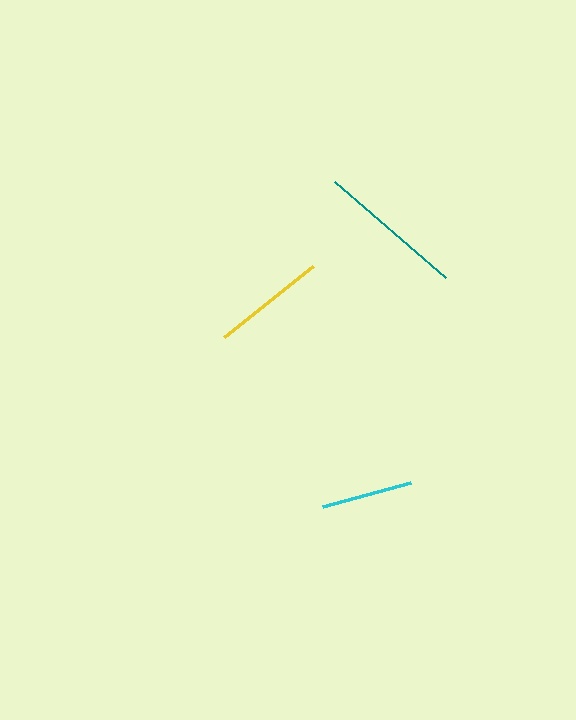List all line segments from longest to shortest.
From longest to shortest: teal, yellow, cyan.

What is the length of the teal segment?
The teal segment is approximately 147 pixels long.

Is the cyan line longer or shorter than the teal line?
The teal line is longer than the cyan line.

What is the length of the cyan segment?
The cyan segment is approximately 91 pixels long.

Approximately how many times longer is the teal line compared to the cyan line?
The teal line is approximately 1.6 times the length of the cyan line.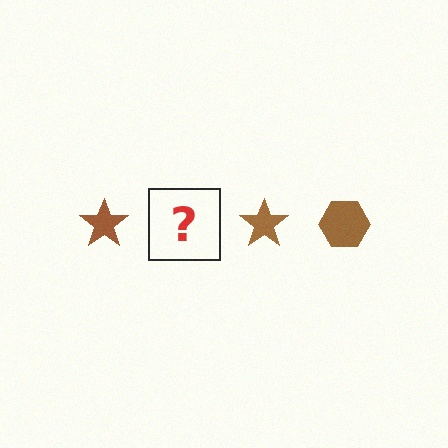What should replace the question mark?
The question mark should be replaced with a brown hexagon.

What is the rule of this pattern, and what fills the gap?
The rule is that the pattern cycles through star, hexagon shapes in brown. The gap should be filled with a brown hexagon.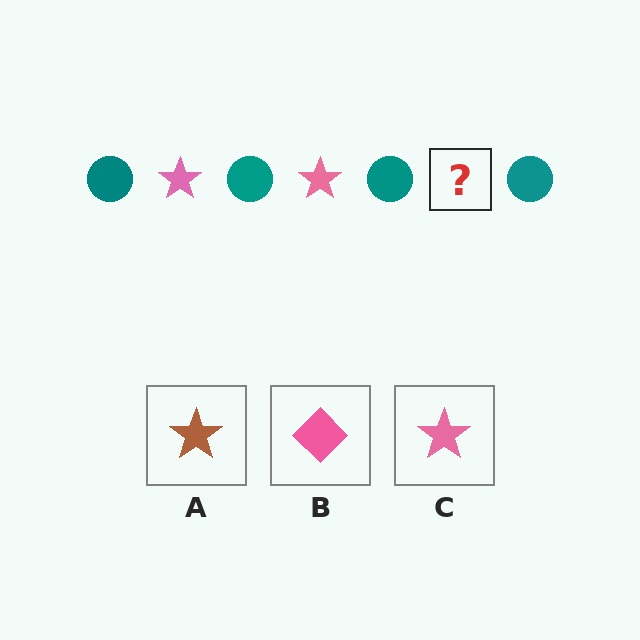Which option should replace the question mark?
Option C.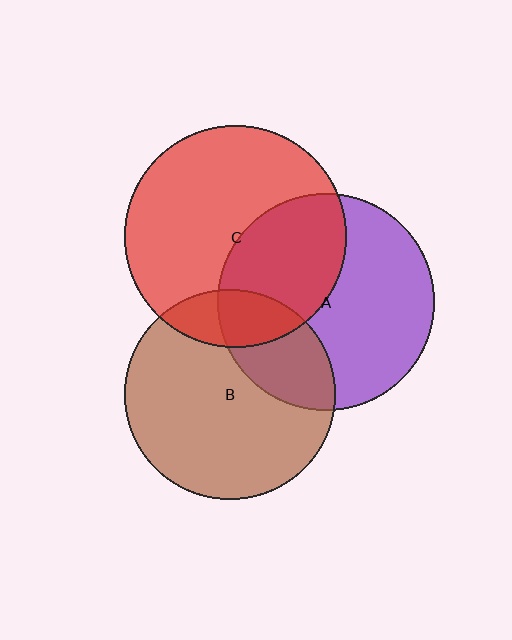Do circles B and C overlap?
Yes.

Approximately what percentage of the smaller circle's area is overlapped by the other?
Approximately 15%.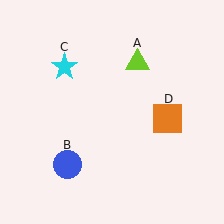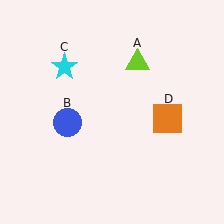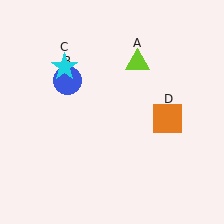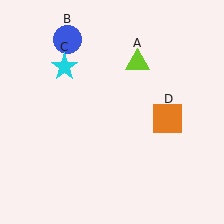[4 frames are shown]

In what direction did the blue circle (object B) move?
The blue circle (object B) moved up.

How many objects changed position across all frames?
1 object changed position: blue circle (object B).